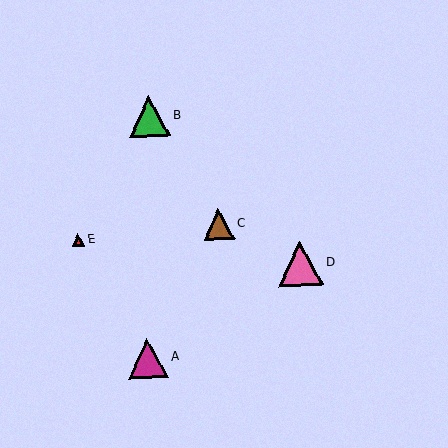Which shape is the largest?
The pink triangle (labeled D) is the largest.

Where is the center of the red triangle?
The center of the red triangle is at (78, 240).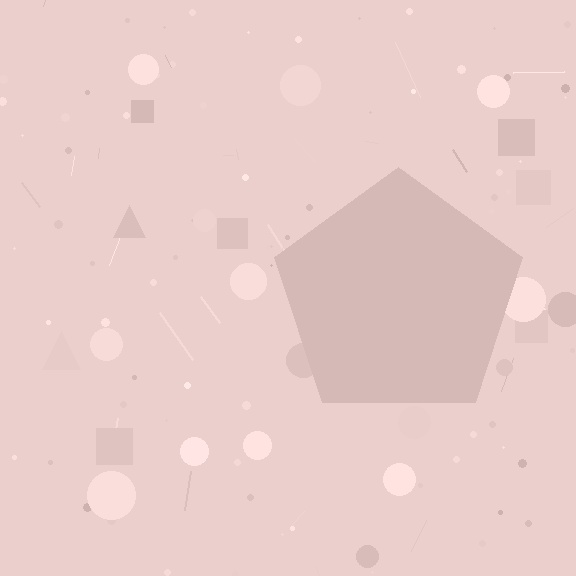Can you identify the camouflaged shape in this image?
The camouflaged shape is a pentagon.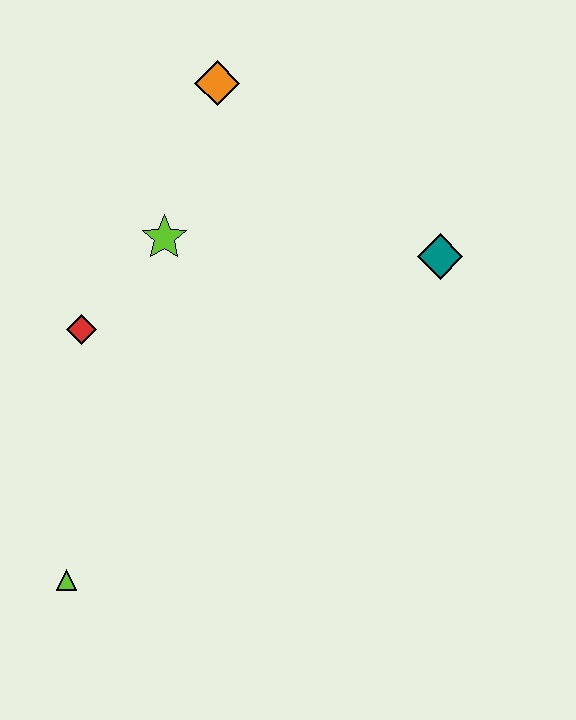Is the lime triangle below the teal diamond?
Yes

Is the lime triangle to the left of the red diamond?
Yes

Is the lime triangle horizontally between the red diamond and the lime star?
No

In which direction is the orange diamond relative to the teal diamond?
The orange diamond is to the left of the teal diamond.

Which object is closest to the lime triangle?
The red diamond is closest to the lime triangle.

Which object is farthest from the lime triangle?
The orange diamond is farthest from the lime triangle.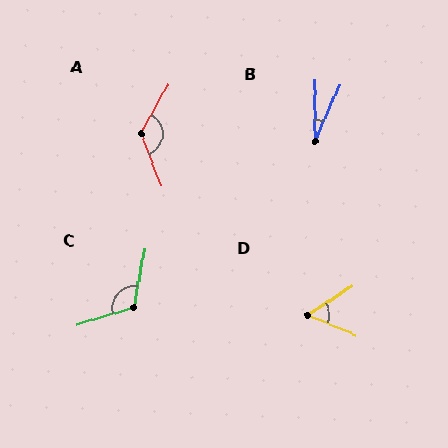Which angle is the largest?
A, at approximately 131 degrees.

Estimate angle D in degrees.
Approximately 55 degrees.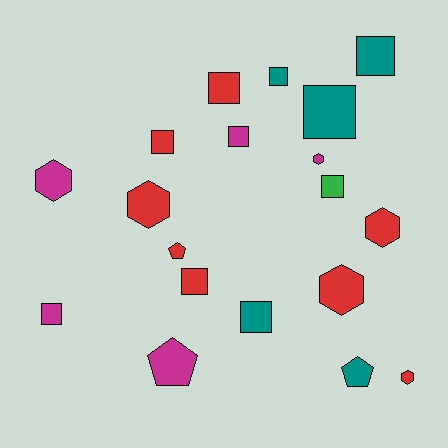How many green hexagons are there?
There are no green hexagons.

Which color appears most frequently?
Red, with 8 objects.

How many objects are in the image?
There are 19 objects.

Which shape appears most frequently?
Square, with 10 objects.